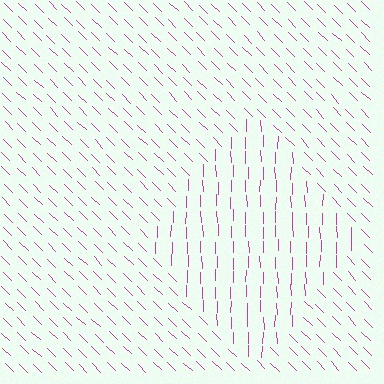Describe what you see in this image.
The image is filled with small magenta line segments. A diamond region in the image has lines oriented differently from the surrounding lines, creating a visible texture boundary.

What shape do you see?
I see a diamond.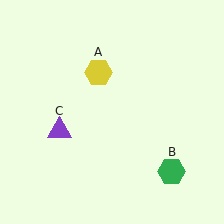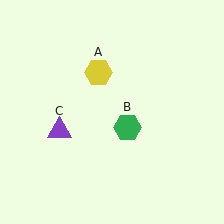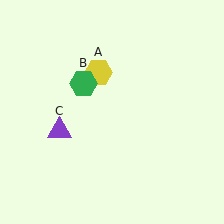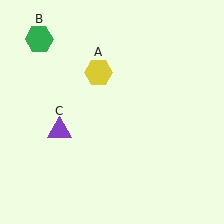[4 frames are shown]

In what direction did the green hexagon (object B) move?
The green hexagon (object B) moved up and to the left.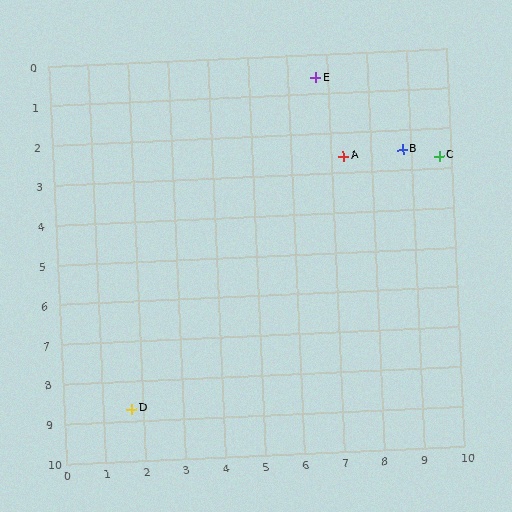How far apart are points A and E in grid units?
Points A and E are about 2.1 grid units apart.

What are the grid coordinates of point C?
Point C is at approximately (9.7, 2.7).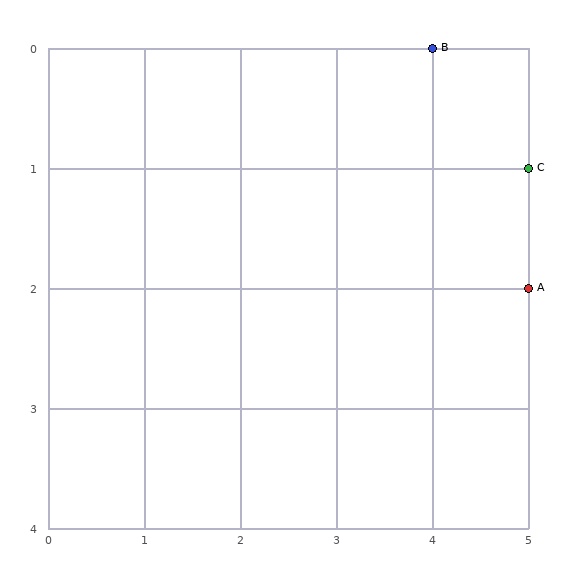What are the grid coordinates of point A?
Point A is at grid coordinates (5, 2).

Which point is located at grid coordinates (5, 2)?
Point A is at (5, 2).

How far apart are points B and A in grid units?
Points B and A are 1 column and 2 rows apart (about 2.2 grid units diagonally).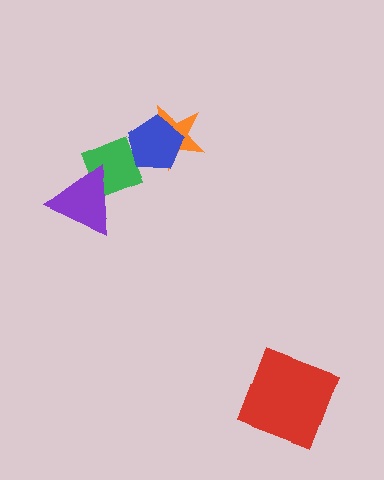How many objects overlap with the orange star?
1 object overlaps with the orange star.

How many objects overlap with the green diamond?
2 objects overlap with the green diamond.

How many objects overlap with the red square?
0 objects overlap with the red square.